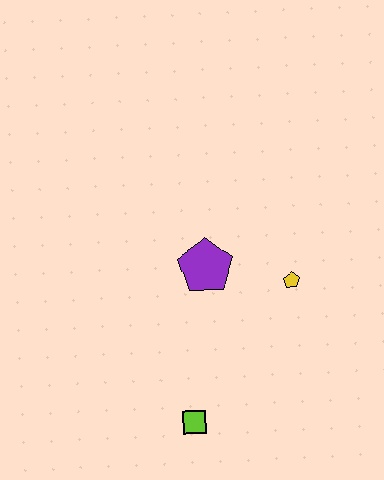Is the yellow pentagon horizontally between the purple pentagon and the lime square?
No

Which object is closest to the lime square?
The purple pentagon is closest to the lime square.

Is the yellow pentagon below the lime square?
No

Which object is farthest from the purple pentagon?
The lime square is farthest from the purple pentagon.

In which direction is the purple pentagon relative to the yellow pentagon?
The purple pentagon is to the left of the yellow pentagon.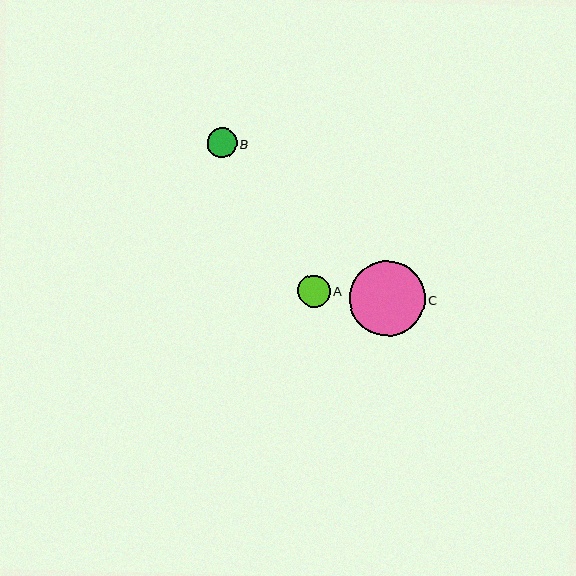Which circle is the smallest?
Circle B is the smallest with a size of approximately 30 pixels.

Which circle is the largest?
Circle C is the largest with a size of approximately 75 pixels.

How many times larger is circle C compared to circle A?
Circle C is approximately 2.3 times the size of circle A.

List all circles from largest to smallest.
From largest to smallest: C, A, B.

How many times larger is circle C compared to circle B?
Circle C is approximately 2.5 times the size of circle B.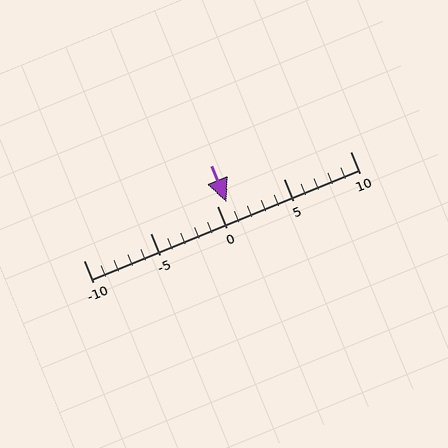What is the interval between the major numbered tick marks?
The major tick marks are spaced 5 units apart.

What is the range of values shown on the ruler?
The ruler shows values from -10 to 10.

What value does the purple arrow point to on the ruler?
The purple arrow points to approximately 1.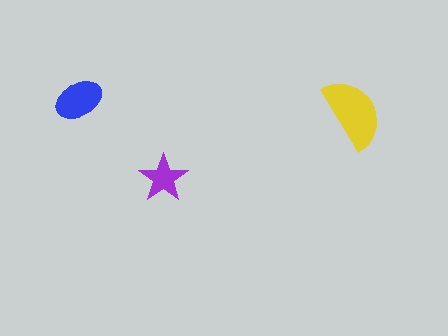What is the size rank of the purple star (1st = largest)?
3rd.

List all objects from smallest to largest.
The purple star, the blue ellipse, the yellow semicircle.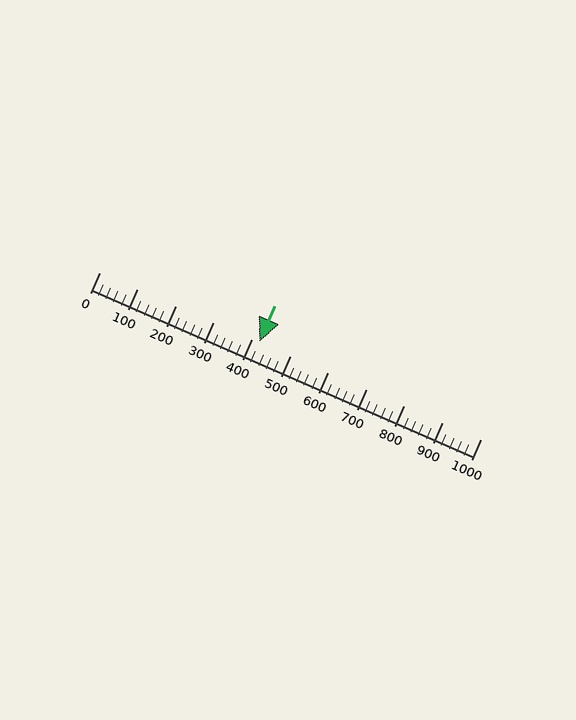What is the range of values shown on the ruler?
The ruler shows values from 0 to 1000.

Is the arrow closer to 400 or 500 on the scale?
The arrow is closer to 400.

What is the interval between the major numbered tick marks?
The major tick marks are spaced 100 units apart.